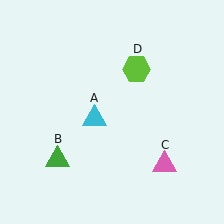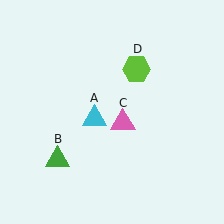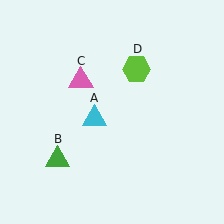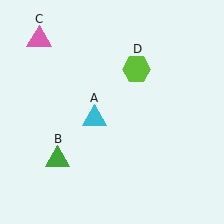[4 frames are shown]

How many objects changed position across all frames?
1 object changed position: pink triangle (object C).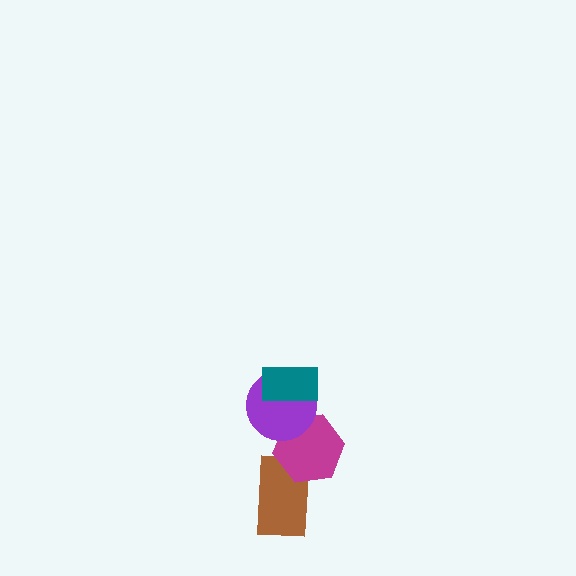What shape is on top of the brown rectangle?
The magenta hexagon is on top of the brown rectangle.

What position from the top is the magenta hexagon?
The magenta hexagon is 3rd from the top.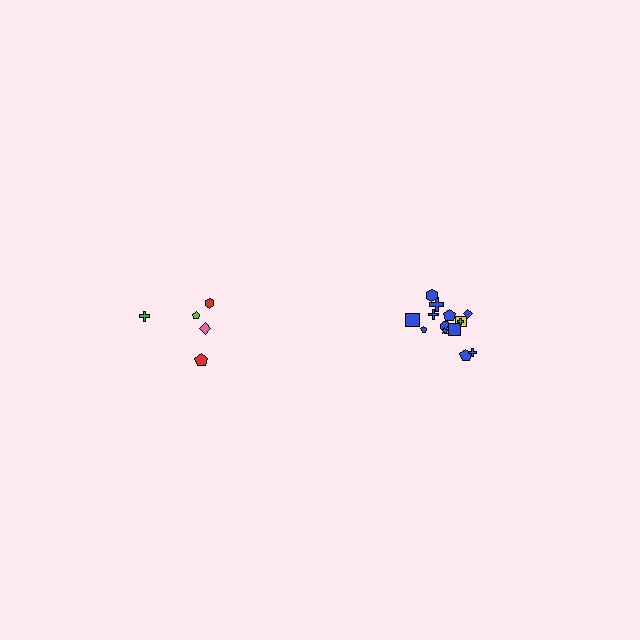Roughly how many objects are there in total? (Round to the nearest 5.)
Roughly 20 objects in total.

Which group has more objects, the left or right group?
The right group.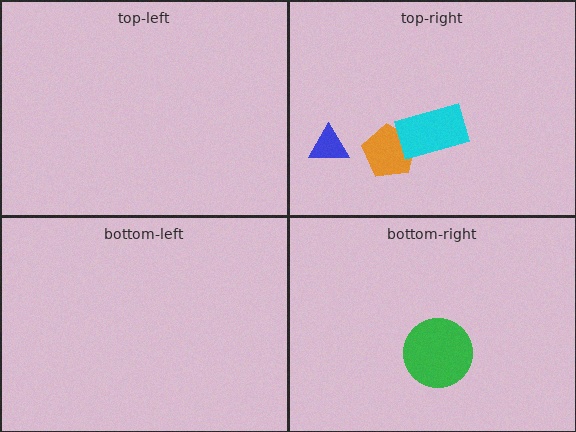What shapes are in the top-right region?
The orange pentagon, the cyan rectangle, the blue triangle.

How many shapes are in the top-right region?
3.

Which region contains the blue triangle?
The top-right region.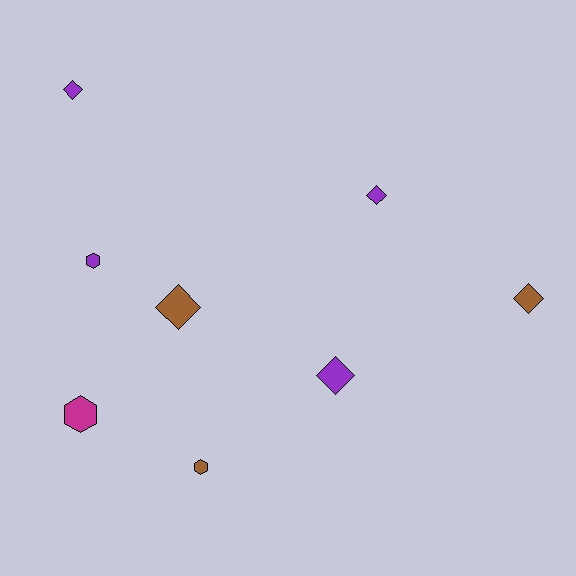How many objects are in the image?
There are 8 objects.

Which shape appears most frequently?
Diamond, with 5 objects.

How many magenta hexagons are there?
There is 1 magenta hexagon.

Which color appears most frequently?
Purple, with 4 objects.